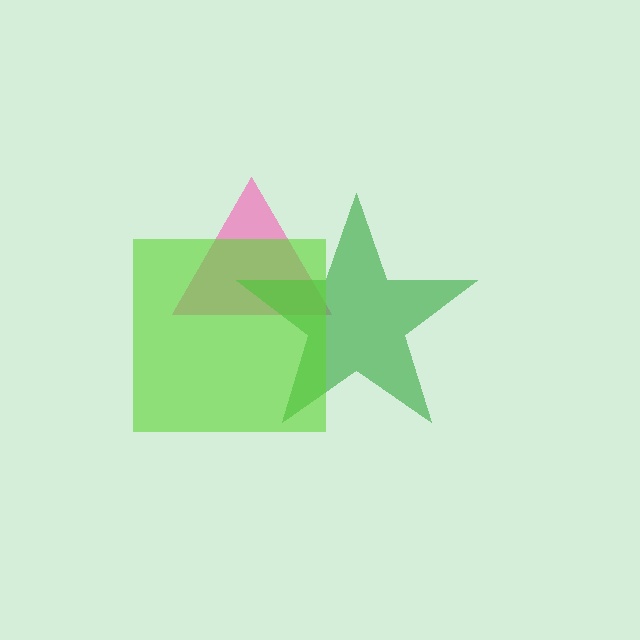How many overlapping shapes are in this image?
There are 3 overlapping shapes in the image.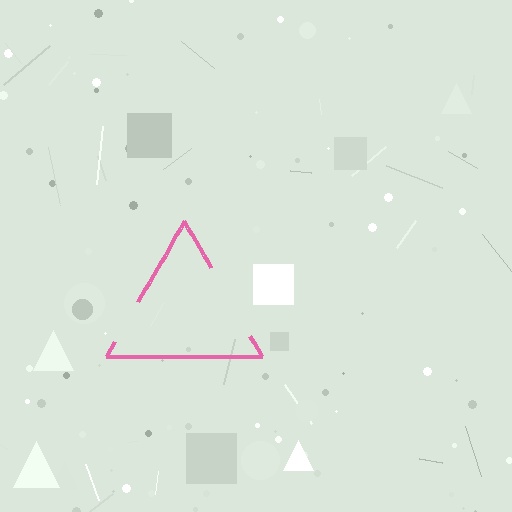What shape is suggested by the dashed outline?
The dashed outline suggests a triangle.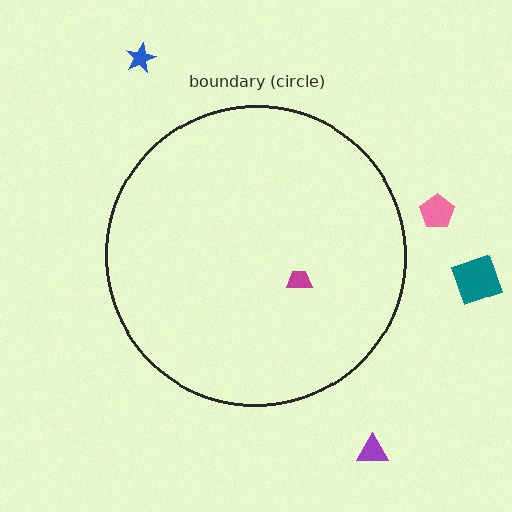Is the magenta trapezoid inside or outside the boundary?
Inside.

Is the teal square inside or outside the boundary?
Outside.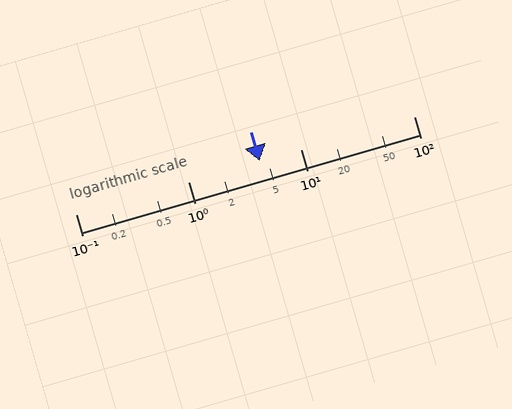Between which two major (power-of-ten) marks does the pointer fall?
The pointer is between 1 and 10.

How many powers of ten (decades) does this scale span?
The scale spans 3 decades, from 0.1 to 100.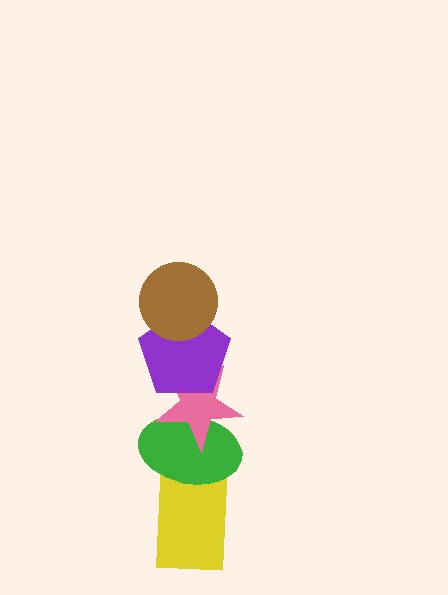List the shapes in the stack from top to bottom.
From top to bottom: the brown circle, the purple pentagon, the pink star, the green ellipse, the yellow rectangle.